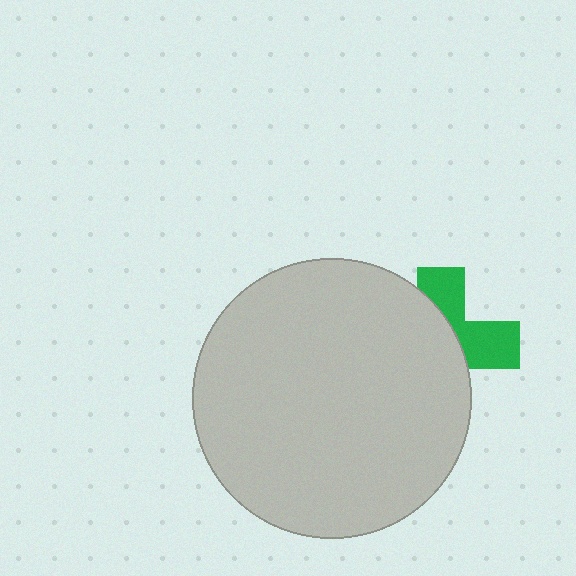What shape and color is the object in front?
The object in front is a light gray circle.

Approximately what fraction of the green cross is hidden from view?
Roughly 62% of the green cross is hidden behind the light gray circle.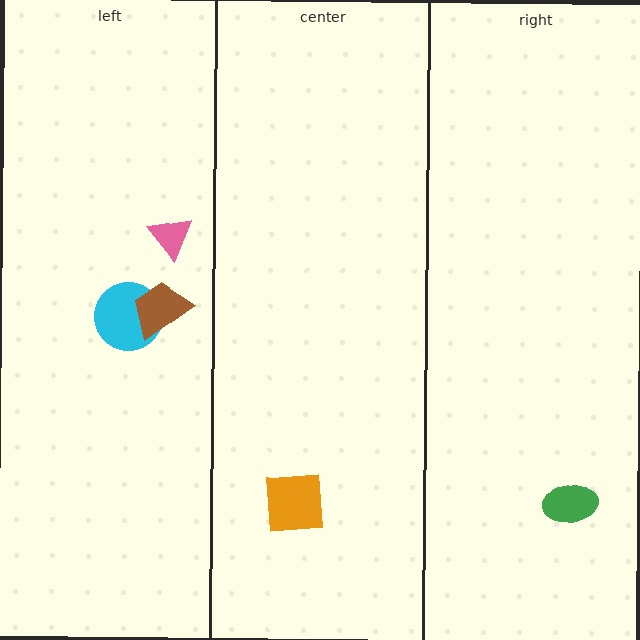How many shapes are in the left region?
3.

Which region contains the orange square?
The center region.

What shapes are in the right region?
The green ellipse.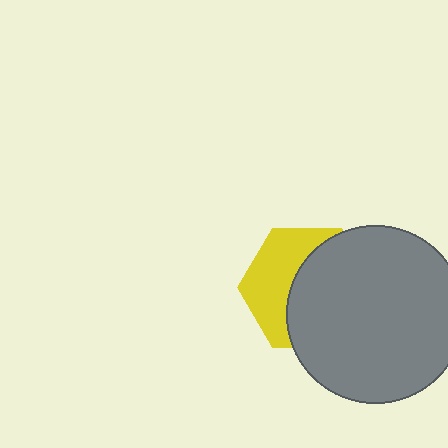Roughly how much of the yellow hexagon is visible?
A small part of it is visible (roughly 43%).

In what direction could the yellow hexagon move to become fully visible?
The yellow hexagon could move left. That would shift it out from behind the gray circle entirely.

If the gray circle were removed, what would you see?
You would see the complete yellow hexagon.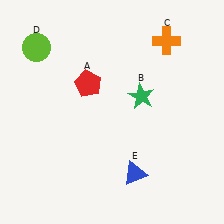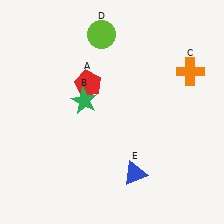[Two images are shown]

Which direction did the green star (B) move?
The green star (B) moved left.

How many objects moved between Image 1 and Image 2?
3 objects moved between the two images.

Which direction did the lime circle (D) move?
The lime circle (D) moved right.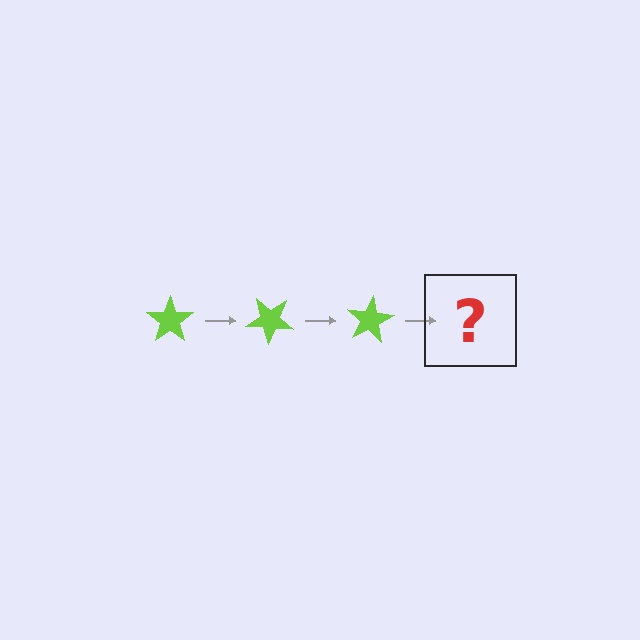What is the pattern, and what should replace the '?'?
The pattern is that the star rotates 40 degrees each step. The '?' should be a lime star rotated 120 degrees.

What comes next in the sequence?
The next element should be a lime star rotated 120 degrees.